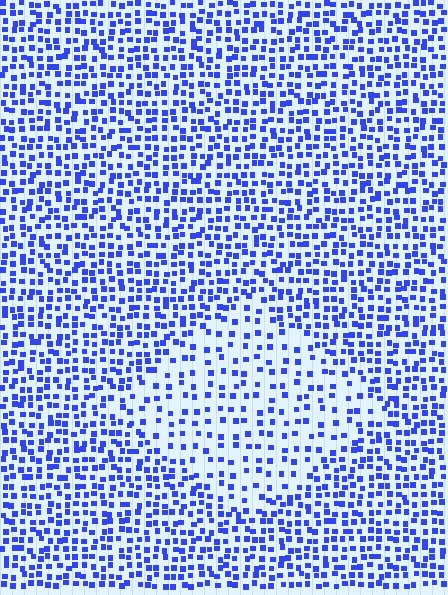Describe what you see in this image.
The image contains small blue elements arranged at two different densities. A diamond-shaped region is visible where the elements are less densely packed than the surrounding area.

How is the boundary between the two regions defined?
The boundary is defined by a change in element density (approximately 2.0x ratio). All elements are the same color, size, and shape.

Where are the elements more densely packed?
The elements are more densely packed outside the diamond boundary.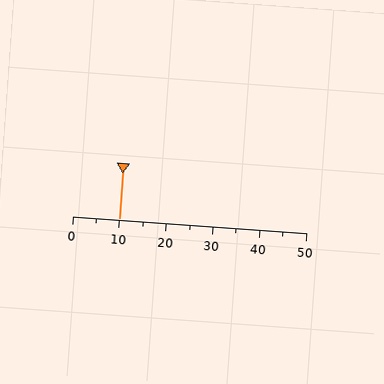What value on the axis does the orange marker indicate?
The marker indicates approximately 10.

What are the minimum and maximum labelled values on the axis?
The axis runs from 0 to 50.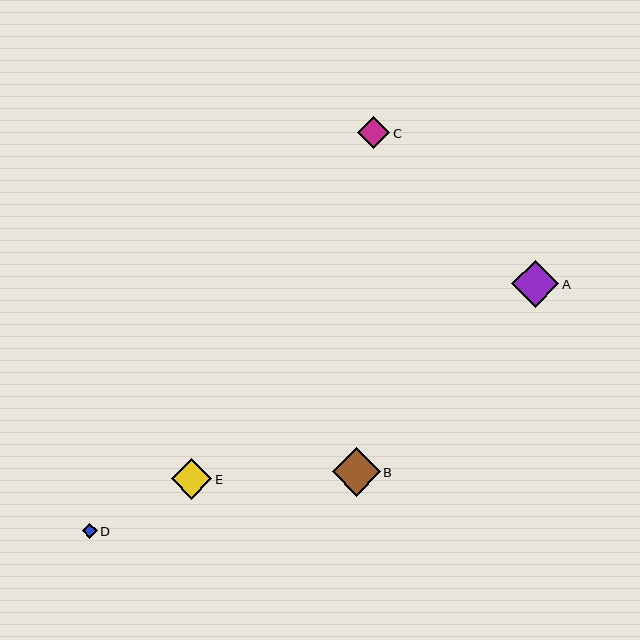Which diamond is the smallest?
Diamond D is the smallest with a size of approximately 15 pixels.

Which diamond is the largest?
Diamond B is the largest with a size of approximately 48 pixels.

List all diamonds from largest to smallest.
From largest to smallest: B, A, E, C, D.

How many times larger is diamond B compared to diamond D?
Diamond B is approximately 3.1 times the size of diamond D.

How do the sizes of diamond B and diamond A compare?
Diamond B and diamond A are approximately the same size.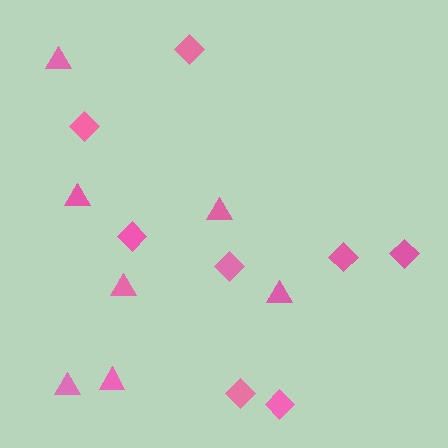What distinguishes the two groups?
There are 2 groups: one group of triangles (7) and one group of diamonds (8).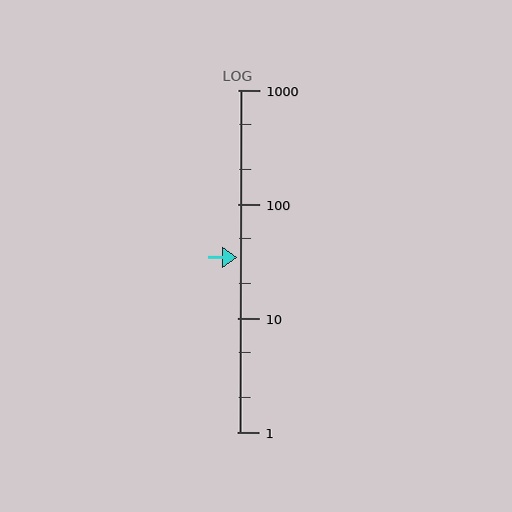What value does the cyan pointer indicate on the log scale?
The pointer indicates approximately 34.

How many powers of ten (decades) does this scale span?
The scale spans 3 decades, from 1 to 1000.